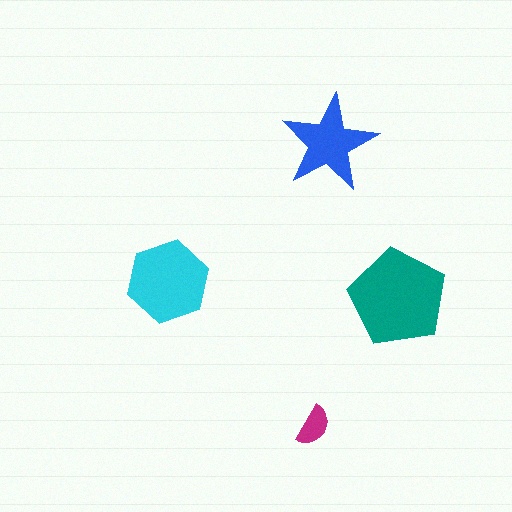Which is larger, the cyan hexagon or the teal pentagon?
The teal pentagon.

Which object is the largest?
The teal pentagon.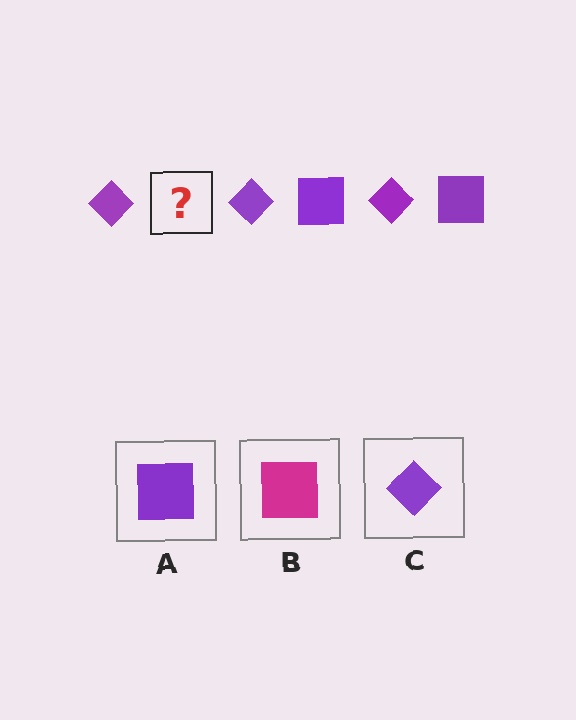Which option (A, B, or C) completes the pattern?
A.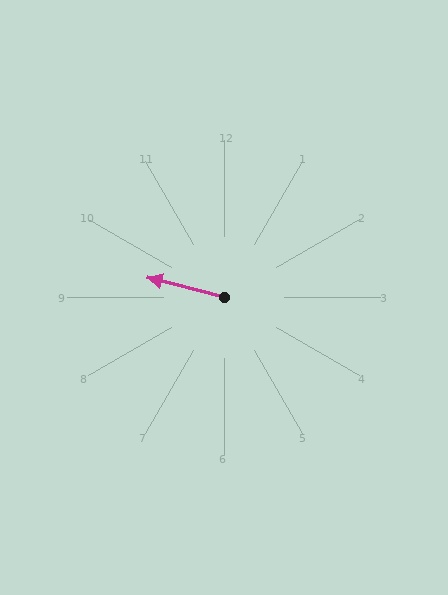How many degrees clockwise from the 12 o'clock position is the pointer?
Approximately 285 degrees.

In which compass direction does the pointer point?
West.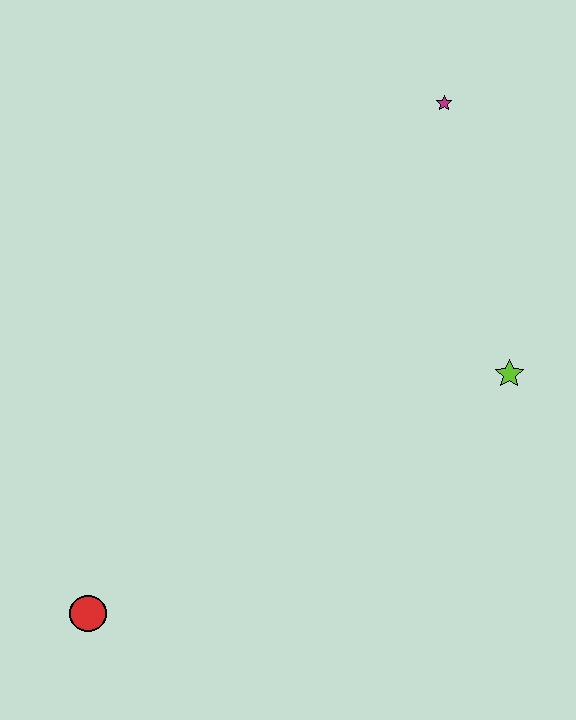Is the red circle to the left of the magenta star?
Yes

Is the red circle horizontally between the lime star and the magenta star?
No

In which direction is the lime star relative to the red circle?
The lime star is to the right of the red circle.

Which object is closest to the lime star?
The magenta star is closest to the lime star.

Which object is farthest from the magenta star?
The red circle is farthest from the magenta star.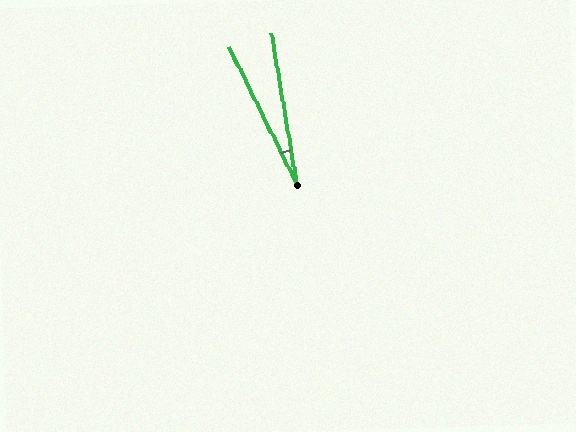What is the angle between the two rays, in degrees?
Approximately 17 degrees.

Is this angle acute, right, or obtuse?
It is acute.